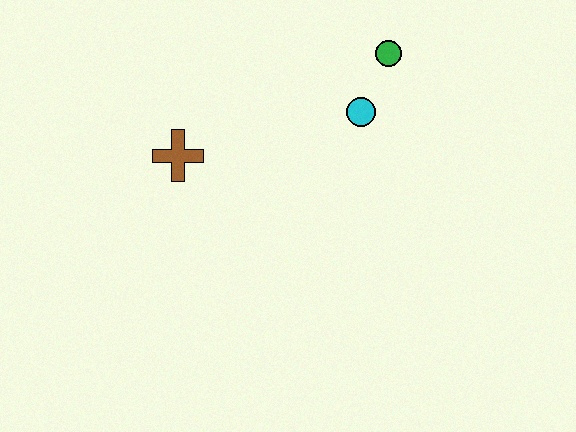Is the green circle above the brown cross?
Yes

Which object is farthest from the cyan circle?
The brown cross is farthest from the cyan circle.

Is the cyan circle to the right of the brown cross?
Yes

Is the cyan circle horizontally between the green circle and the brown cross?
Yes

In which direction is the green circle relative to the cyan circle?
The green circle is above the cyan circle.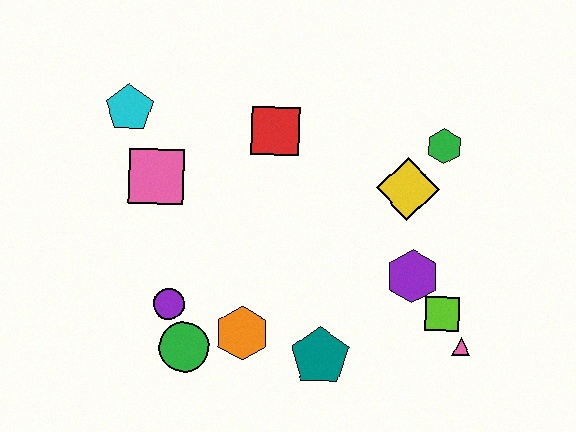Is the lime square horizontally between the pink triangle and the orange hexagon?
Yes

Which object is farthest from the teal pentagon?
The cyan pentagon is farthest from the teal pentagon.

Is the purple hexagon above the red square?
No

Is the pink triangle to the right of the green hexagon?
Yes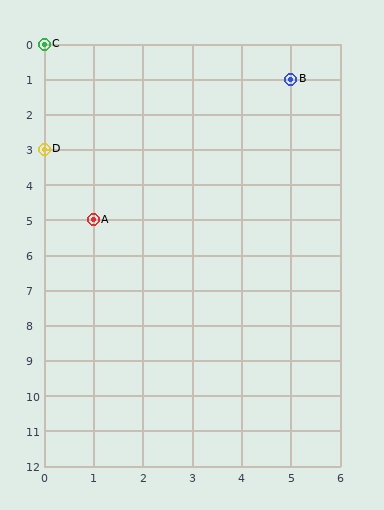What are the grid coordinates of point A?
Point A is at grid coordinates (1, 5).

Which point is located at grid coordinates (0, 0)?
Point C is at (0, 0).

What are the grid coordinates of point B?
Point B is at grid coordinates (5, 1).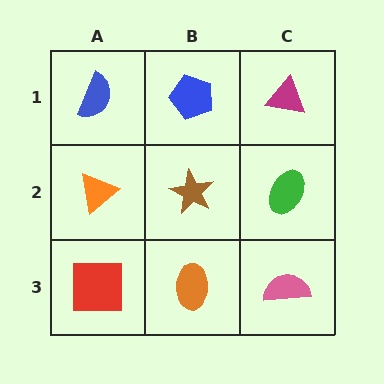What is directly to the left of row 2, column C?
A brown star.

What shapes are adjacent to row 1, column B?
A brown star (row 2, column B), a blue semicircle (row 1, column A), a magenta triangle (row 1, column C).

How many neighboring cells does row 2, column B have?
4.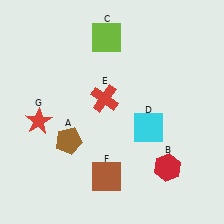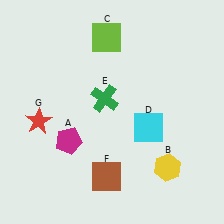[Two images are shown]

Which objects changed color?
A changed from brown to magenta. B changed from red to yellow. E changed from red to green.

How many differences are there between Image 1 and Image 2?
There are 3 differences between the two images.